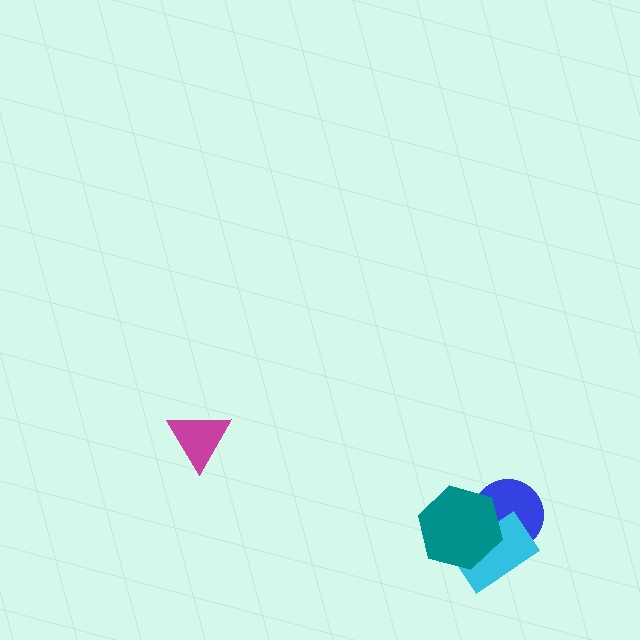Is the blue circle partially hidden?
Yes, it is partially covered by another shape.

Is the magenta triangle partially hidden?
No, no other shape covers it.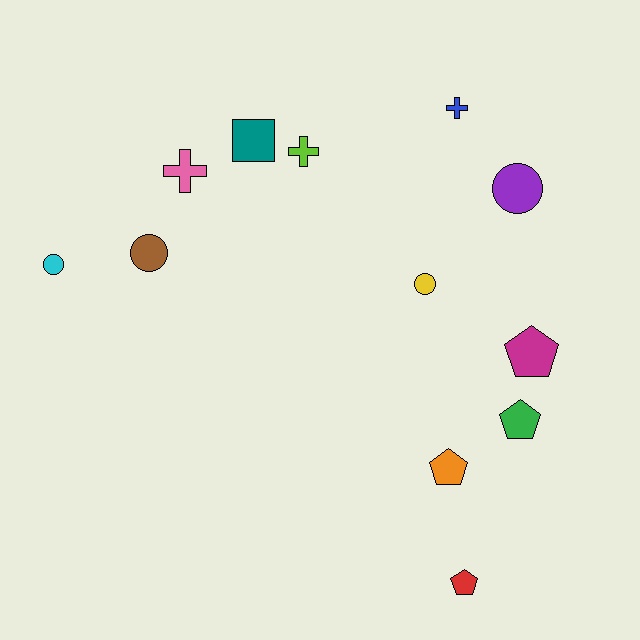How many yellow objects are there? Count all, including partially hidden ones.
There is 1 yellow object.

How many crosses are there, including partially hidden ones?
There are 3 crosses.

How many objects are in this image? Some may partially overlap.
There are 12 objects.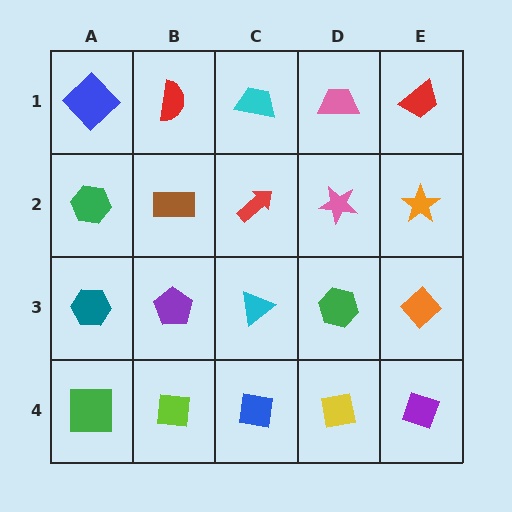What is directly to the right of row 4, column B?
A blue square.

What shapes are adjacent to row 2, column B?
A red semicircle (row 1, column B), a purple pentagon (row 3, column B), a green hexagon (row 2, column A), a red arrow (row 2, column C).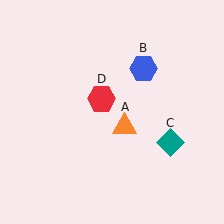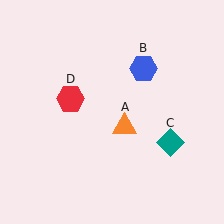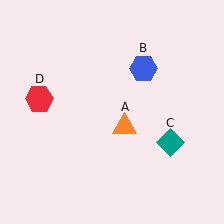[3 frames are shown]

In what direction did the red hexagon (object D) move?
The red hexagon (object D) moved left.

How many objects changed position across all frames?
1 object changed position: red hexagon (object D).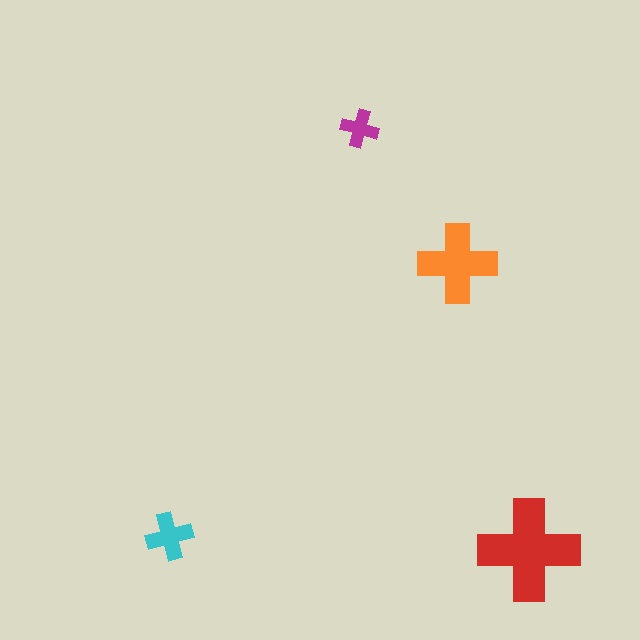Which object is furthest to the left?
The cyan cross is leftmost.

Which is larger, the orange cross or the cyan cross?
The orange one.